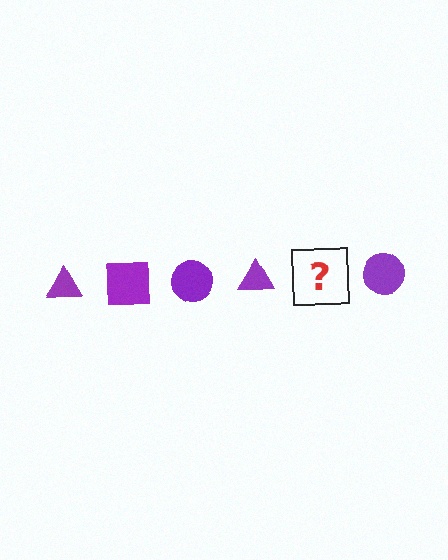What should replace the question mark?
The question mark should be replaced with a purple square.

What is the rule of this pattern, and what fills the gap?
The rule is that the pattern cycles through triangle, square, circle shapes in purple. The gap should be filled with a purple square.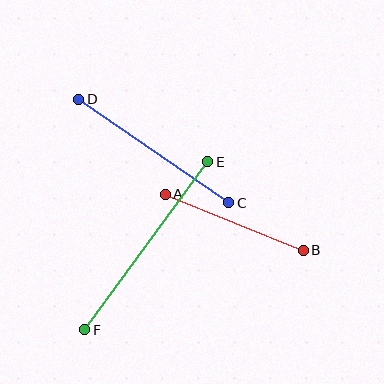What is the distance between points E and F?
The distance is approximately 208 pixels.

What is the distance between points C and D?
The distance is approximately 182 pixels.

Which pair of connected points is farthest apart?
Points E and F are farthest apart.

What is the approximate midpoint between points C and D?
The midpoint is at approximately (154, 151) pixels.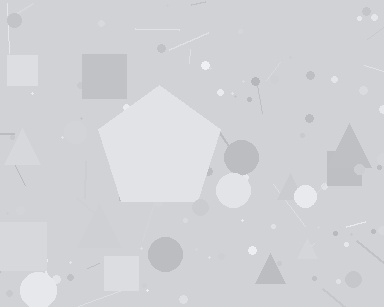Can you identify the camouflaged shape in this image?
The camouflaged shape is a pentagon.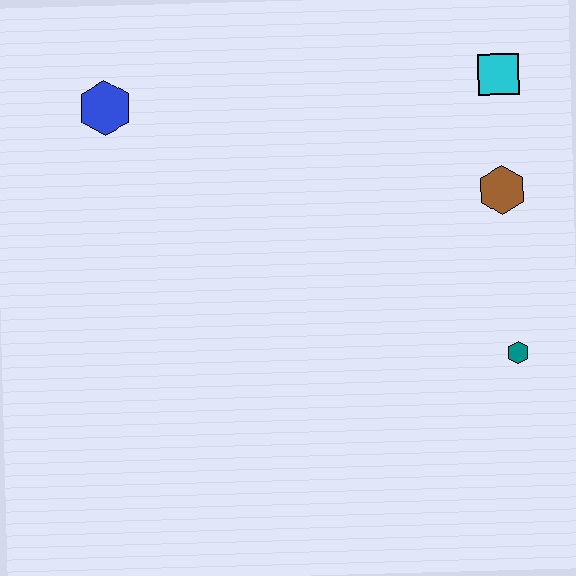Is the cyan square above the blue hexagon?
Yes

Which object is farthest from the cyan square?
The blue hexagon is farthest from the cyan square.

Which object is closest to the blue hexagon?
The cyan square is closest to the blue hexagon.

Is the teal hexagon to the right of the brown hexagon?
Yes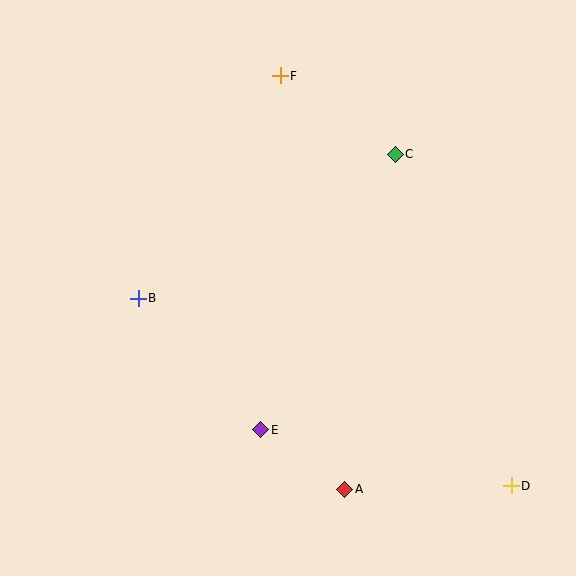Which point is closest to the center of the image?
Point E at (261, 430) is closest to the center.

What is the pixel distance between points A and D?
The distance between A and D is 167 pixels.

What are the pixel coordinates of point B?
Point B is at (138, 298).